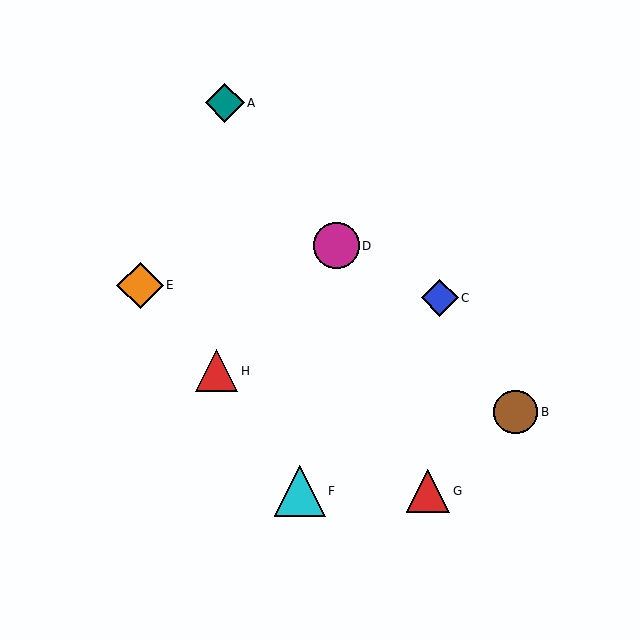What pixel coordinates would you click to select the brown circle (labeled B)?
Click at (516, 412) to select the brown circle B.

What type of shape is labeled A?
Shape A is a teal diamond.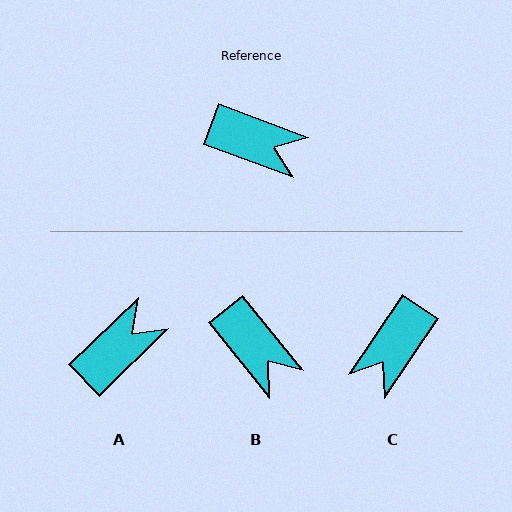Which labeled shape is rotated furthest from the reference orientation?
C, about 104 degrees away.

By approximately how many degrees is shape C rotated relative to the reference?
Approximately 104 degrees clockwise.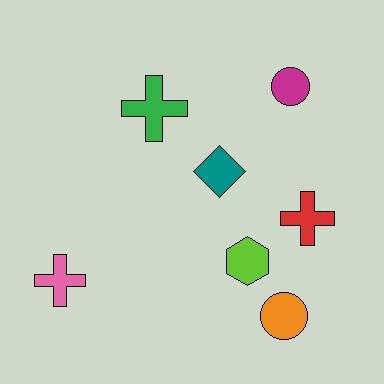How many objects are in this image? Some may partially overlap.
There are 7 objects.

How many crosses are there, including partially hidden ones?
There are 3 crosses.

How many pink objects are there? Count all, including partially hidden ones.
There is 1 pink object.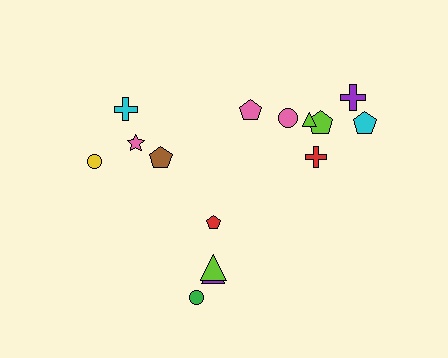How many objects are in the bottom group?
There are 4 objects.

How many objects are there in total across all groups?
There are 15 objects.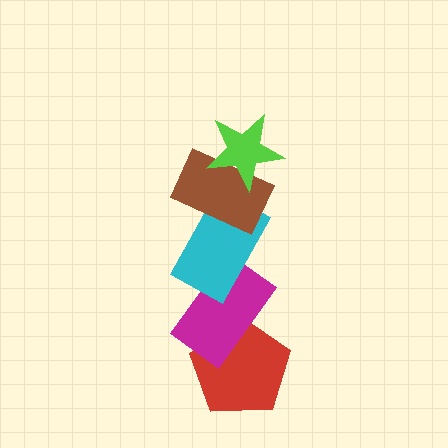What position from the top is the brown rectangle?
The brown rectangle is 2nd from the top.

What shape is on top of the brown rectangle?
The lime star is on top of the brown rectangle.